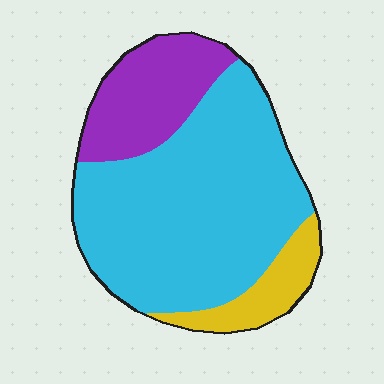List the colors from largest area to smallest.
From largest to smallest: cyan, purple, yellow.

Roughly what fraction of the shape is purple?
Purple takes up less than a quarter of the shape.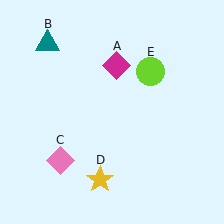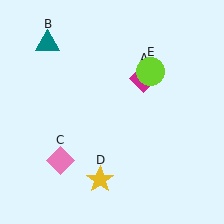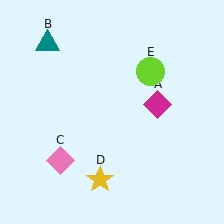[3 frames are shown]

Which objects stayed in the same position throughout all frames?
Teal triangle (object B) and pink diamond (object C) and yellow star (object D) and lime circle (object E) remained stationary.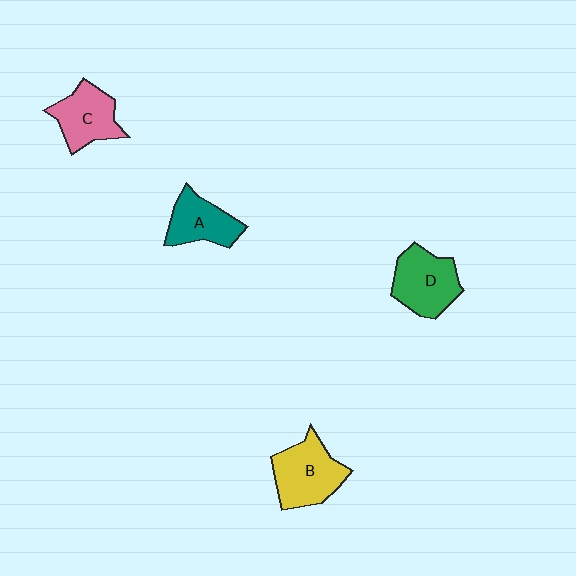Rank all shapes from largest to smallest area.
From largest to smallest: B (yellow), D (green), C (pink), A (teal).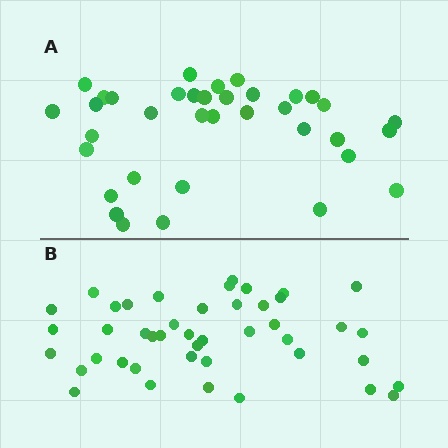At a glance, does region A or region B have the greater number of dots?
Region B (the bottom region) has more dots.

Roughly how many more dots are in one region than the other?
Region B has roughly 8 or so more dots than region A.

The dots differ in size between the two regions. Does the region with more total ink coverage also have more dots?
No. Region A has more total ink coverage because its dots are larger, but region B actually contains more individual dots. Total area can be misleading — the number of items is what matters here.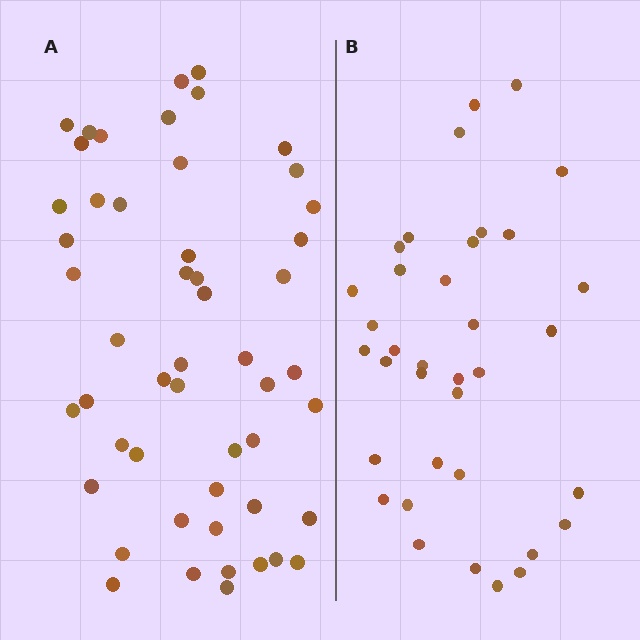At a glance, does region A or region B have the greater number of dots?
Region A (the left region) has more dots.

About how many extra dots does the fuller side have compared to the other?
Region A has approximately 15 more dots than region B.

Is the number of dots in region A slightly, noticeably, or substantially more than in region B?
Region A has noticeably more, but not dramatically so. The ratio is roughly 1.4 to 1.